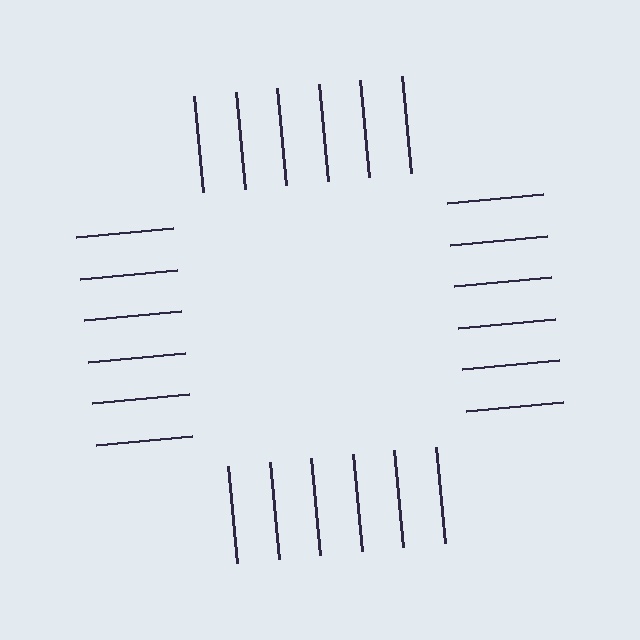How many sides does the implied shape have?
4 sides — the line-ends trace a square.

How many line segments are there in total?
24 — 6 along each of the 4 edges.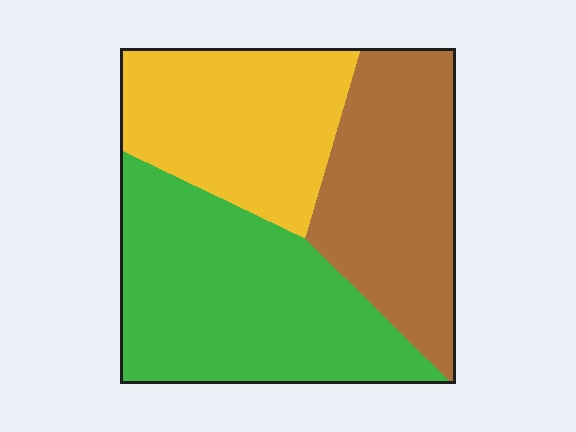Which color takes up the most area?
Green, at roughly 40%.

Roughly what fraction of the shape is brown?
Brown covers 31% of the shape.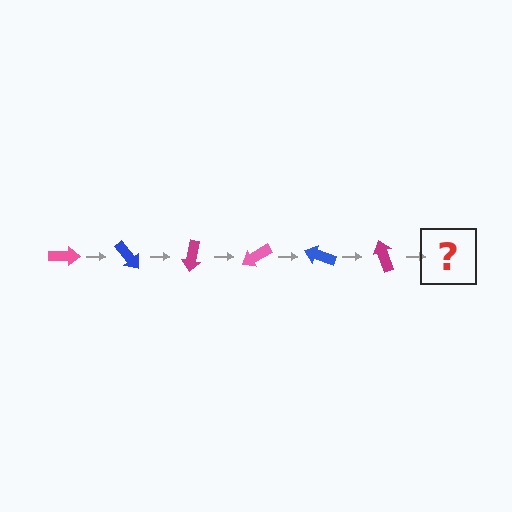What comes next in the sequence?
The next element should be a pink arrow, rotated 300 degrees from the start.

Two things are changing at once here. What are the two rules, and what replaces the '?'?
The two rules are that it rotates 50 degrees each step and the color cycles through pink, blue, and magenta. The '?' should be a pink arrow, rotated 300 degrees from the start.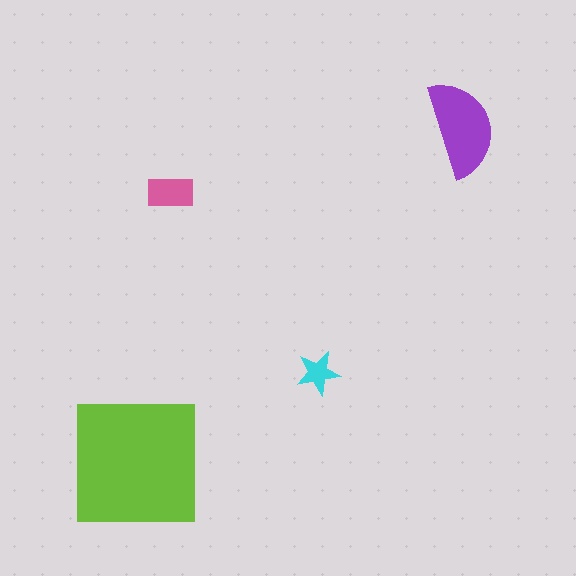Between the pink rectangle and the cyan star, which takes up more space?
The pink rectangle.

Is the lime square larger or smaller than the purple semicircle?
Larger.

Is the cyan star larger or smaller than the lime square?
Smaller.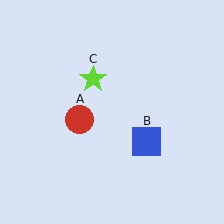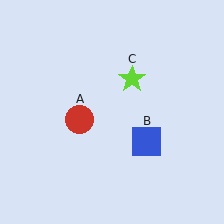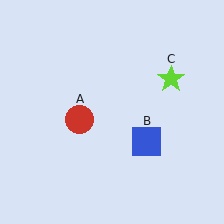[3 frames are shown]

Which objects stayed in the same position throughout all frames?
Red circle (object A) and blue square (object B) remained stationary.